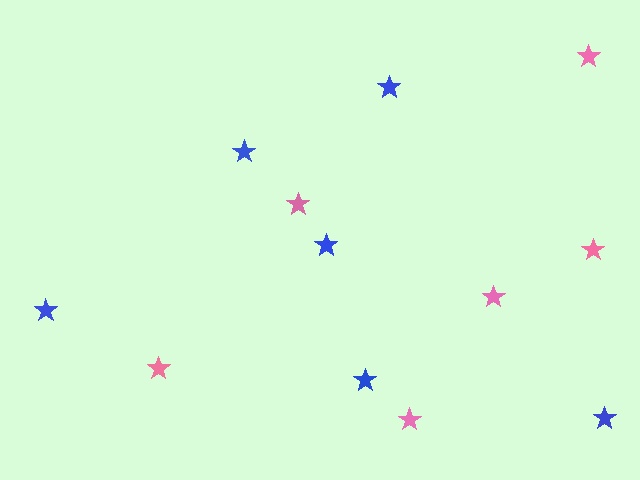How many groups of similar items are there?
There are 2 groups: one group of blue stars (6) and one group of pink stars (6).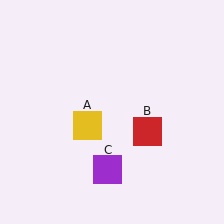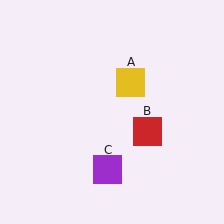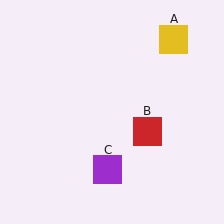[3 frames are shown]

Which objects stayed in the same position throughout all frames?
Red square (object B) and purple square (object C) remained stationary.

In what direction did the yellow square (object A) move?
The yellow square (object A) moved up and to the right.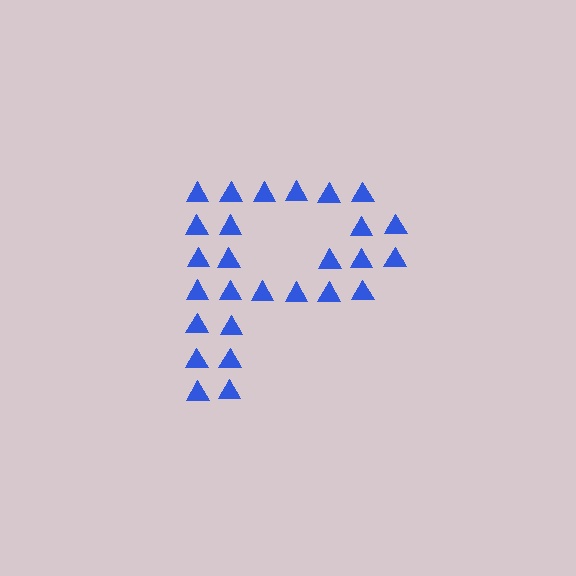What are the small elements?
The small elements are triangles.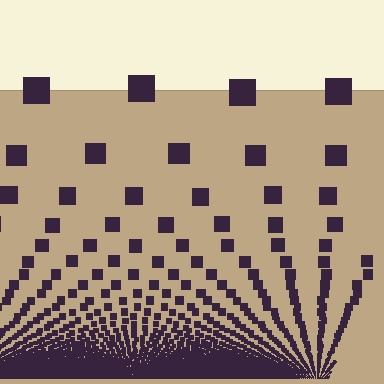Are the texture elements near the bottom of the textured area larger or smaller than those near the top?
Smaller. The gradient is inverted — elements near the bottom are smaller and denser.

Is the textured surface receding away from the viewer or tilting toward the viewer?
The surface appears to tilt toward the viewer. Texture elements get larger and sparser toward the top.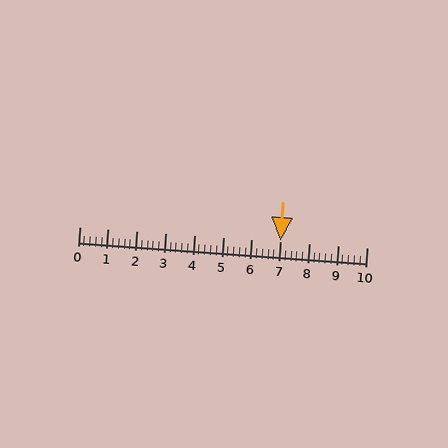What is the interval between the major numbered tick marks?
The major tick marks are spaced 1 units apart.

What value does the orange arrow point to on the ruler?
The orange arrow points to approximately 7.0.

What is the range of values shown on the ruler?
The ruler shows values from 0 to 10.